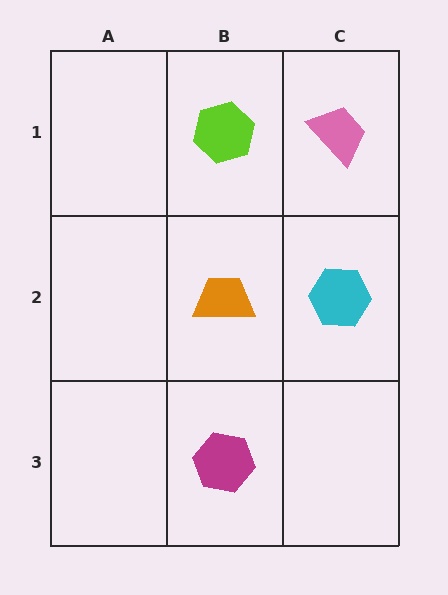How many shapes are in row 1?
2 shapes.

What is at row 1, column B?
A lime hexagon.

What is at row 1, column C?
A pink trapezoid.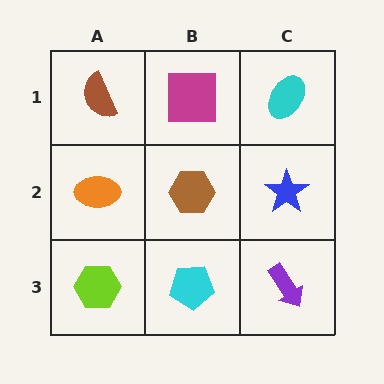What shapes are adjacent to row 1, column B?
A brown hexagon (row 2, column B), a brown semicircle (row 1, column A), a cyan ellipse (row 1, column C).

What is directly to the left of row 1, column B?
A brown semicircle.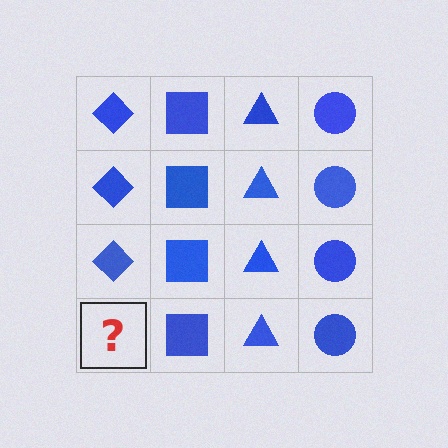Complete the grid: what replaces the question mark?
The question mark should be replaced with a blue diamond.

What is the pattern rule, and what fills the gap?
The rule is that each column has a consistent shape. The gap should be filled with a blue diamond.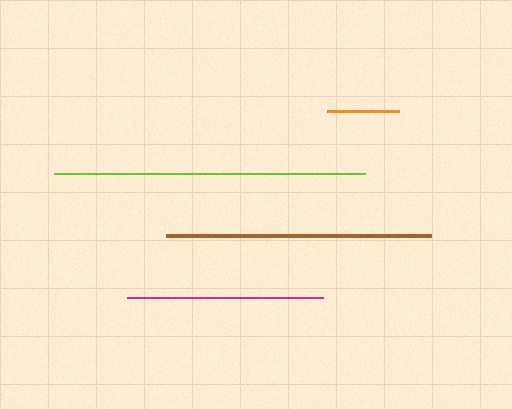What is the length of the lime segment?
The lime segment is approximately 311 pixels long.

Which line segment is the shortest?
The orange line is the shortest at approximately 72 pixels.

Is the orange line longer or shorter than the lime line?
The lime line is longer than the orange line.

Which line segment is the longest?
The lime line is the longest at approximately 311 pixels.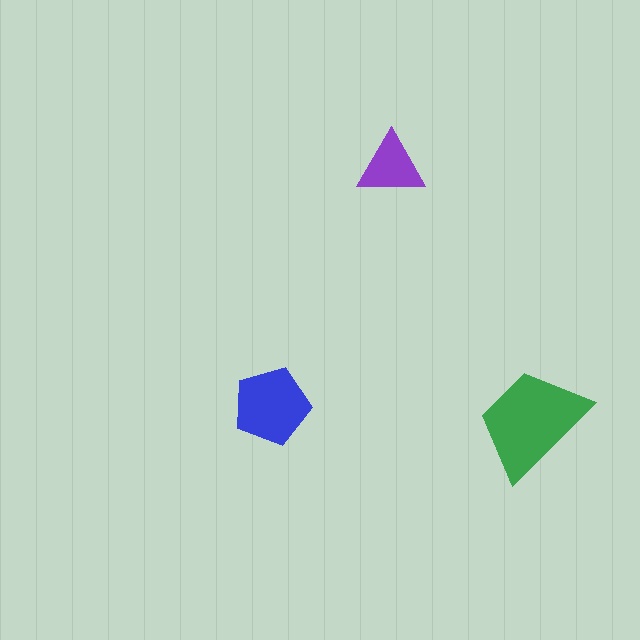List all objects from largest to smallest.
The green trapezoid, the blue pentagon, the purple triangle.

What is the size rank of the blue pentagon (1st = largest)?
2nd.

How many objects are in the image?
There are 3 objects in the image.